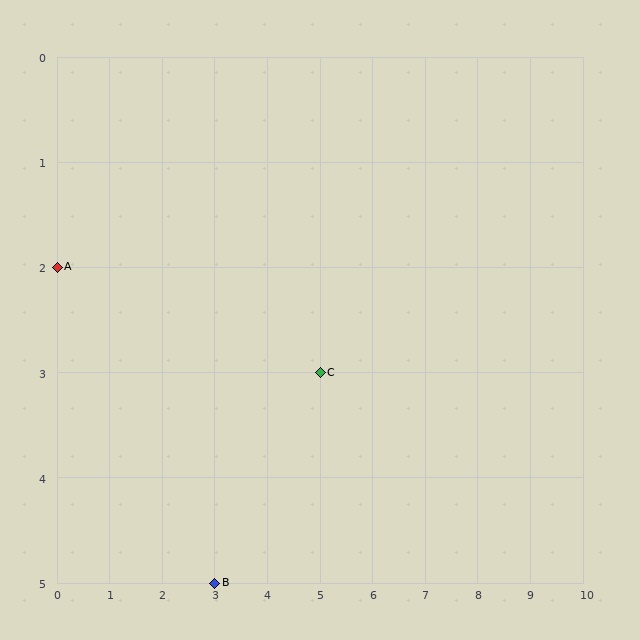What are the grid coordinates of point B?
Point B is at grid coordinates (3, 5).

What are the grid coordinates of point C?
Point C is at grid coordinates (5, 3).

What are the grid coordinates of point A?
Point A is at grid coordinates (0, 2).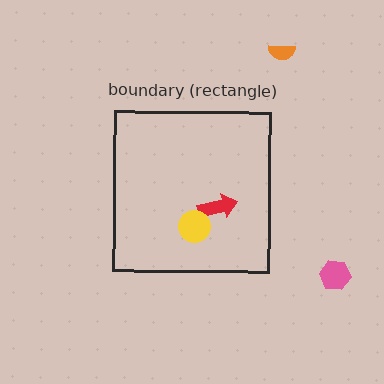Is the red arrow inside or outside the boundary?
Inside.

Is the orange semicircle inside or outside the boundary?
Outside.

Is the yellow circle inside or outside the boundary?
Inside.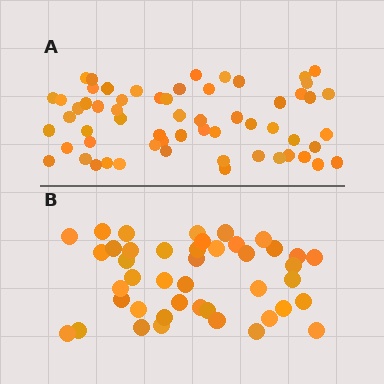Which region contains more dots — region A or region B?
Region A (the top region) has more dots.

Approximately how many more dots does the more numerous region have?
Region A has approximately 15 more dots than region B.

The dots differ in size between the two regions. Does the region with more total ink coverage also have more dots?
No. Region B has more total ink coverage because its dots are larger, but region A actually contains more individual dots. Total area can be misleading — the number of items is what matters here.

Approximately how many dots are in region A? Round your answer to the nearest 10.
About 60 dots.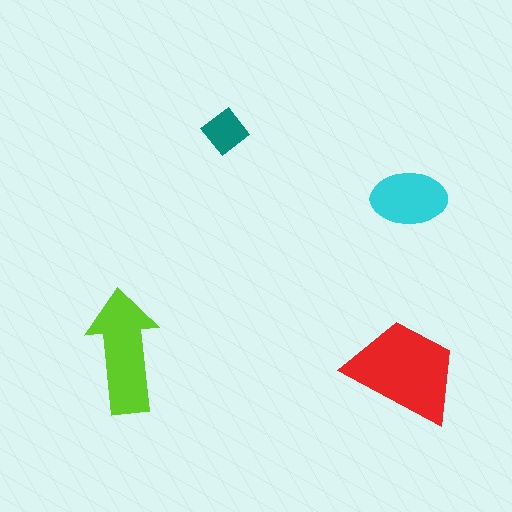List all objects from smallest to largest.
The teal diamond, the cyan ellipse, the lime arrow, the red trapezoid.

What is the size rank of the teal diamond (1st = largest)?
4th.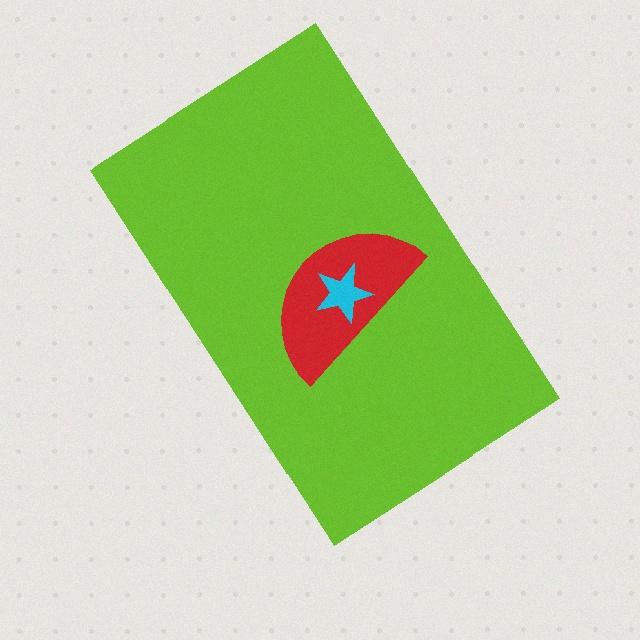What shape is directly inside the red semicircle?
The cyan star.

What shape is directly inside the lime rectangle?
The red semicircle.